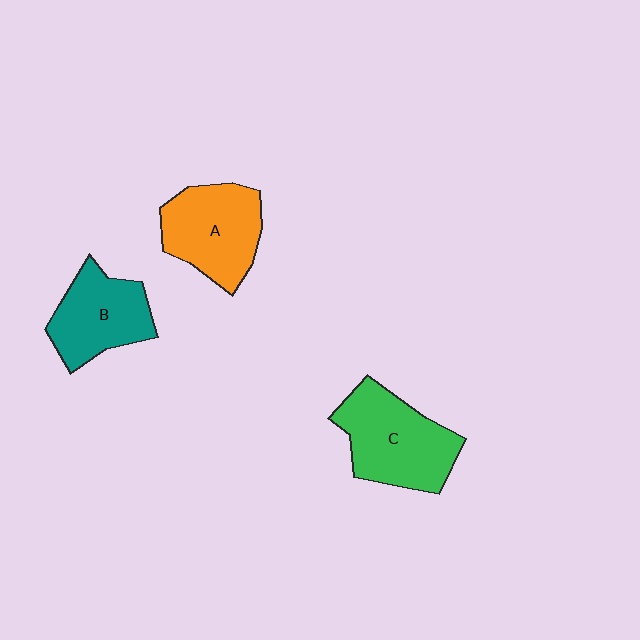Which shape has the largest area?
Shape C (green).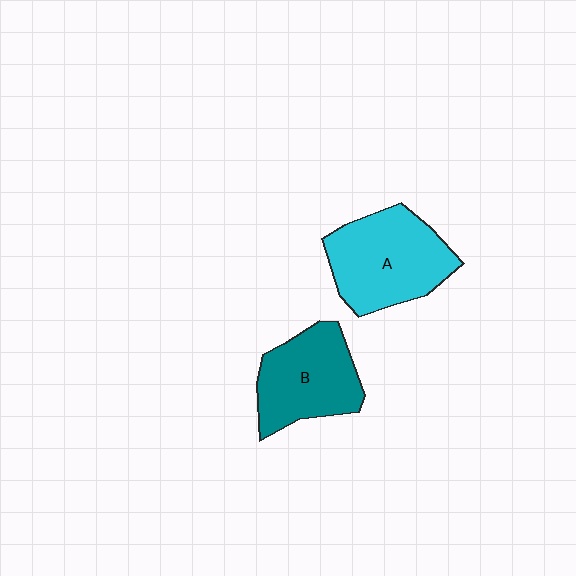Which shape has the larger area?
Shape A (cyan).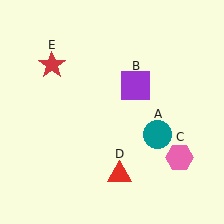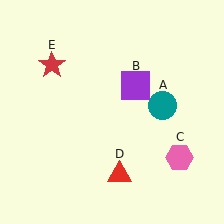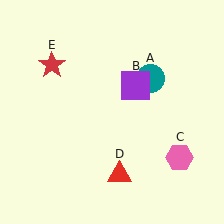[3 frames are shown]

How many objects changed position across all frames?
1 object changed position: teal circle (object A).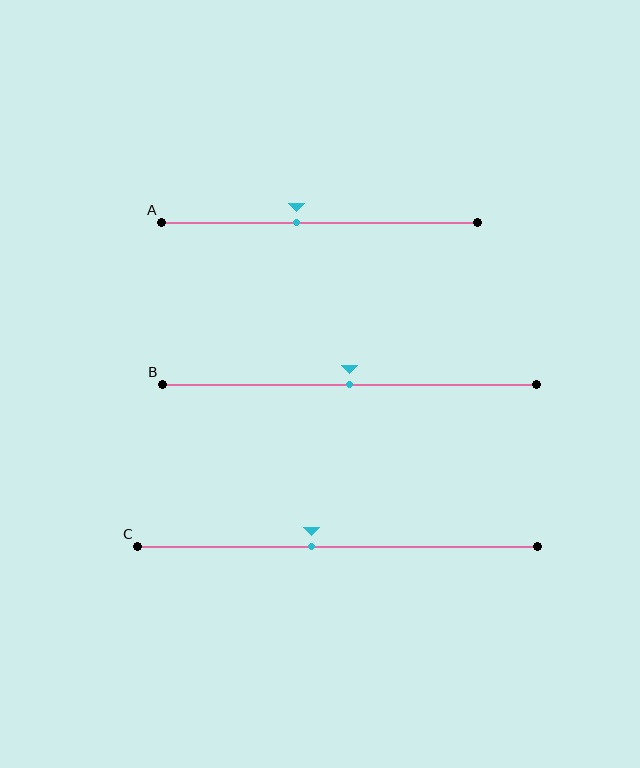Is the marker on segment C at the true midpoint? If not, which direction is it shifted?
No, the marker on segment C is shifted to the left by about 6% of the segment length.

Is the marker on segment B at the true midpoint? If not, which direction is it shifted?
Yes, the marker on segment B is at the true midpoint.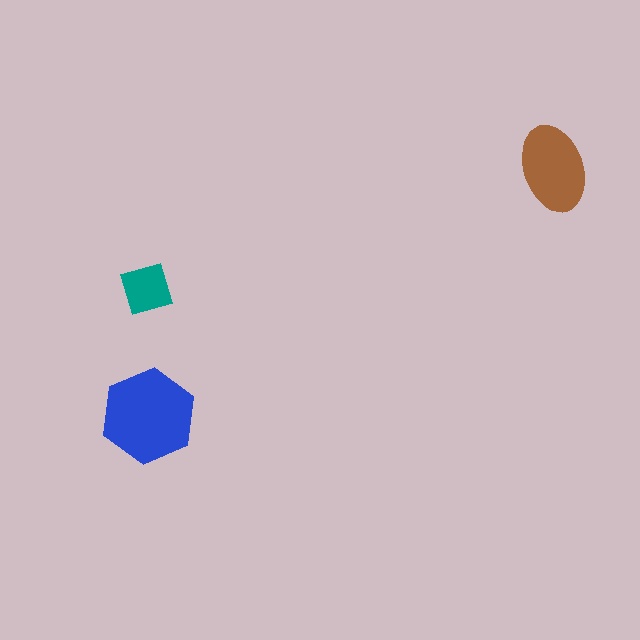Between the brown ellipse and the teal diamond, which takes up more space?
The brown ellipse.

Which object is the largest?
The blue hexagon.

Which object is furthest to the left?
The teal diamond is leftmost.